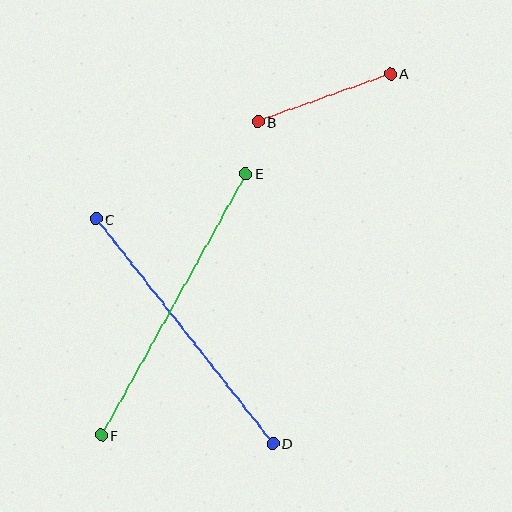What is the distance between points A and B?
The distance is approximately 141 pixels.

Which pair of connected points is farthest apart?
Points E and F are farthest apart.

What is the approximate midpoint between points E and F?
The midpoint is at approximately (173, 304) pixels.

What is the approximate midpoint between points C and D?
The midpoint is at approximately (184, 331) pixels.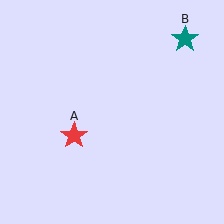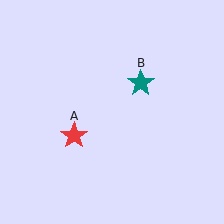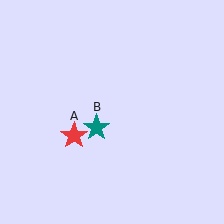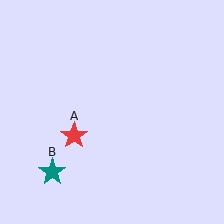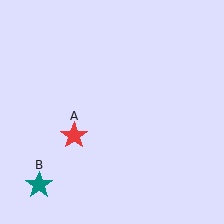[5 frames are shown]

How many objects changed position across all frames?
1 object changed position: teal star (object B).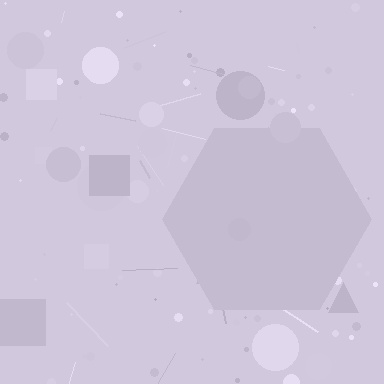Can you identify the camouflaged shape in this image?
The camouflaged shape is a hexagon.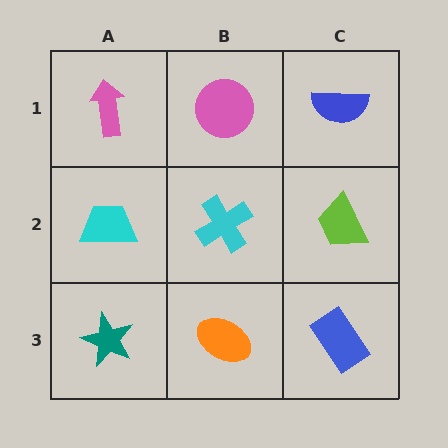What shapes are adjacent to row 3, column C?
A lime trapezoid (row 2, column C), an orange ellipse (row 3, column B).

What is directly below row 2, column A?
A teal star.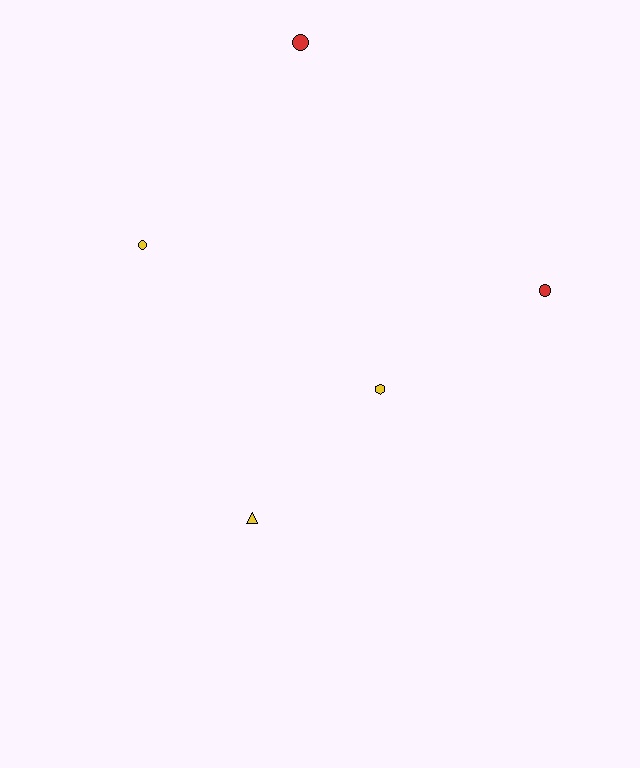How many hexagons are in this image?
There is 1 hexagon.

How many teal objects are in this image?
There are no teal objects.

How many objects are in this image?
There are 5 objects.